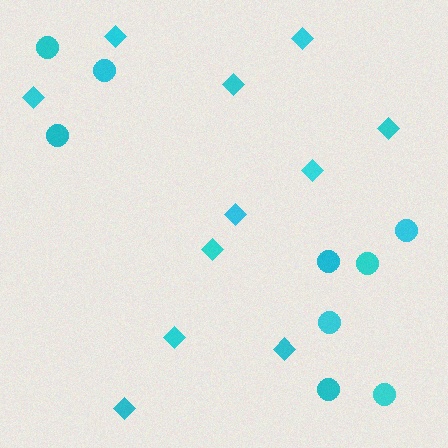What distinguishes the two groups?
There are 2 groups: one group of diamonds (11) and one group of circles (9).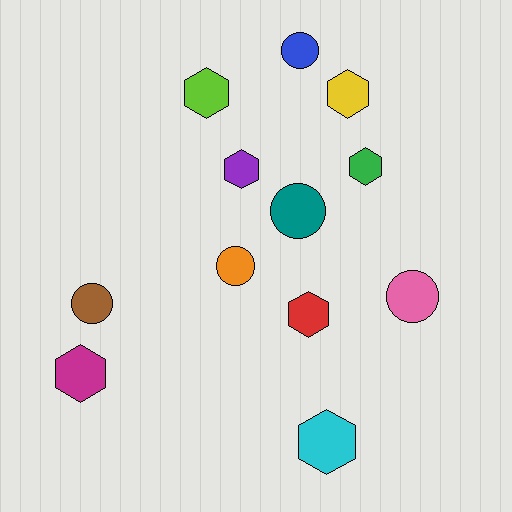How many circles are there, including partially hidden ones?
There are 5 circles.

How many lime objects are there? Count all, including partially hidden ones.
There is 1 lime object.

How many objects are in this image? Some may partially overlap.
There are 12 objects.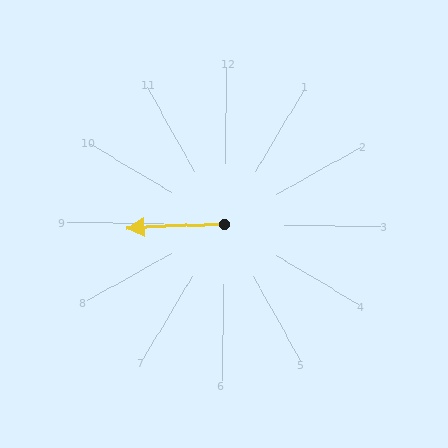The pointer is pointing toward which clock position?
Roughly 9 o'clock.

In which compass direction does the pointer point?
West.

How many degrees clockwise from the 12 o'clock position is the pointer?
Approximately 267 degrees.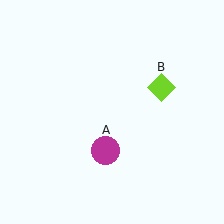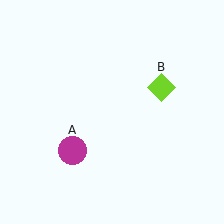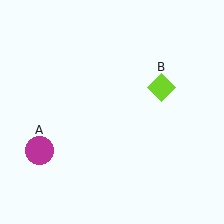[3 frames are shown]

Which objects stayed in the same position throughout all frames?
Lime diamond (object B) remained stationary.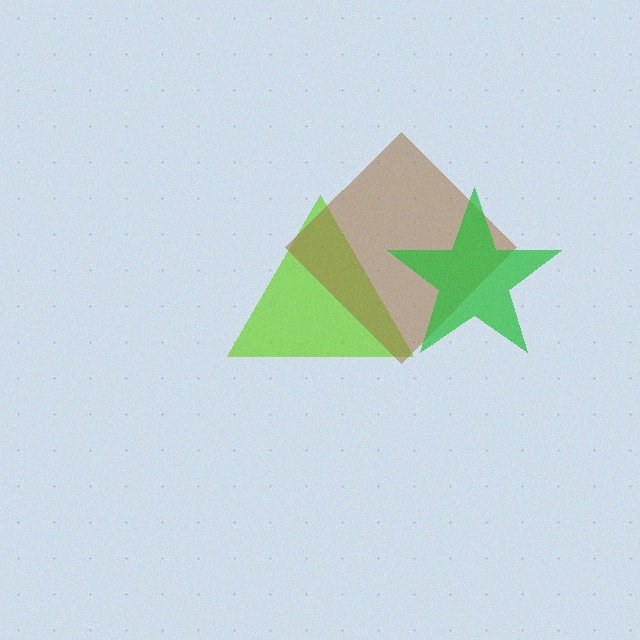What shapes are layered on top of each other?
The layered shapes are: a lime triangle, a brown diamond, a green star.